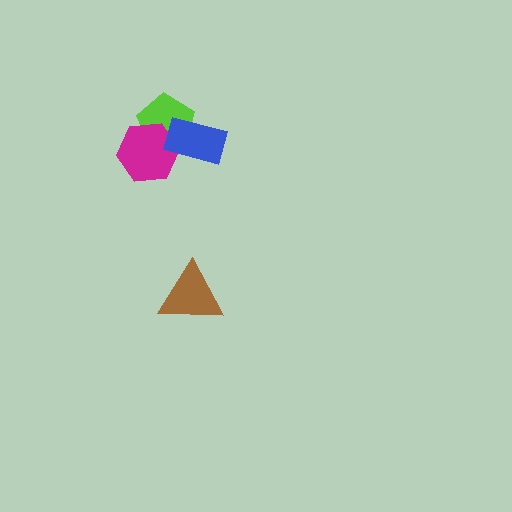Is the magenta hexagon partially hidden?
Yes, it is partially covered by another shape.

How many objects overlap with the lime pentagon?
2 objects overlap with the lime pentagon.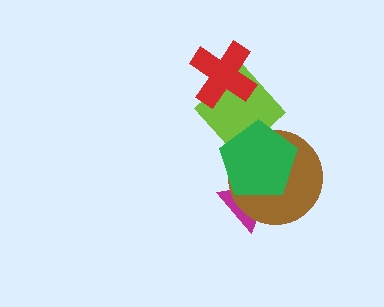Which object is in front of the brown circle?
The green pentagon is in front of the brown circle.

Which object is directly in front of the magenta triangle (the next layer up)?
The brown circle is directly in front of the magenta triangle.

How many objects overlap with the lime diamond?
3 objects overlap with the lime diamond.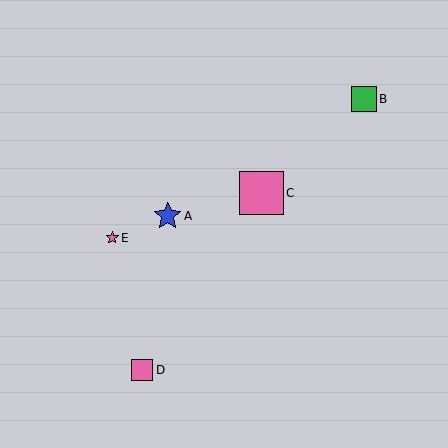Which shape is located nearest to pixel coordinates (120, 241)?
The pink star (labeled E) at (112, 238) is nearest to that location.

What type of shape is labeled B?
Shape B is a green square.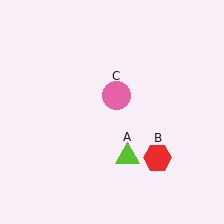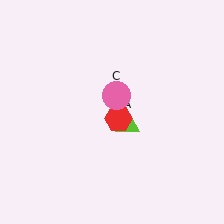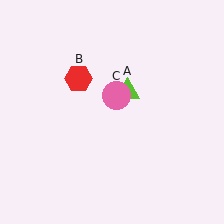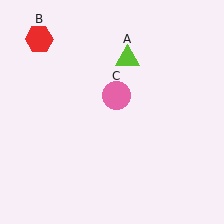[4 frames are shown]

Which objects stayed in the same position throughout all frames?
Pink circle (object C) remained stationary.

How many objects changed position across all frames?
2 objects changed position: lime triangle (object A), red hexagon (object B).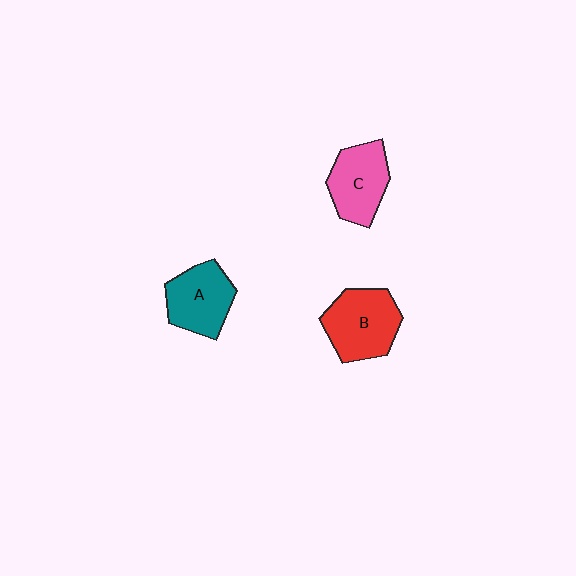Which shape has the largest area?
Shape B (red).